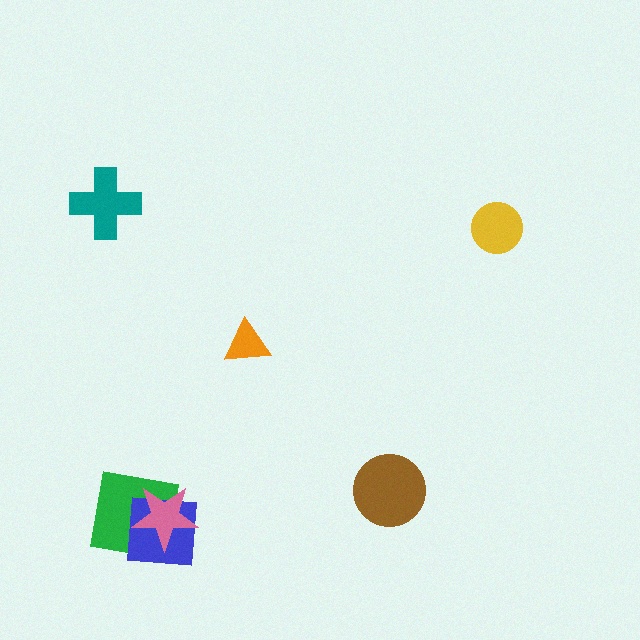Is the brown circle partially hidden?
No, no other shape covers it.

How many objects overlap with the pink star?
2 objects overlap with the pink star.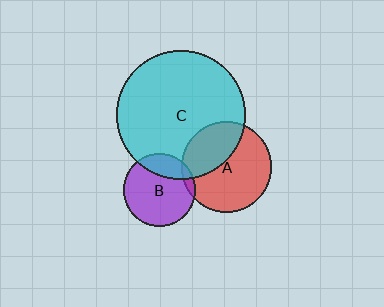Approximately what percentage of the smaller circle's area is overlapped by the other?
Approximately 5%.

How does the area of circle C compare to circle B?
Approximately 3.2 times.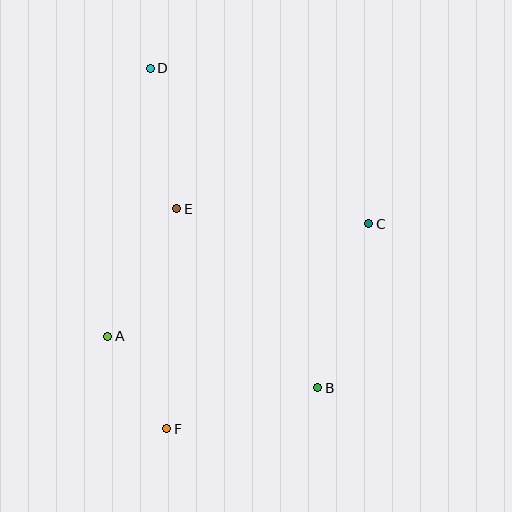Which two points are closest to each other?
Points A and F are closest to each other.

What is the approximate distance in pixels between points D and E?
The distance between D and E is approximately 143 pixels.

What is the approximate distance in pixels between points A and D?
The distance between A and D is approximately 271 pixels.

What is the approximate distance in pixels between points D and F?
The distance between D and F is approximately 361 pixels.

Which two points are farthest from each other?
Points B and D are farthest from each other.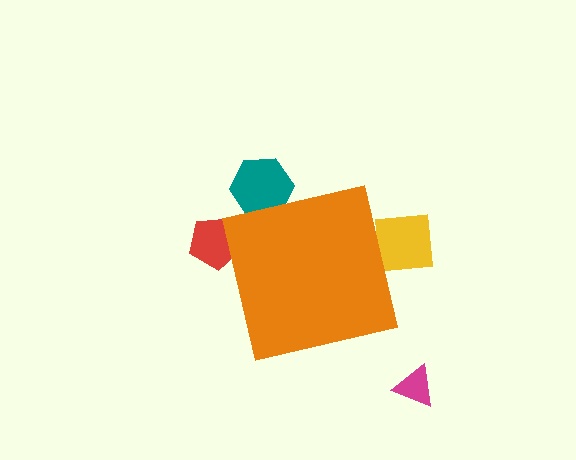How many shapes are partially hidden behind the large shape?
3 shapes are partially hidden.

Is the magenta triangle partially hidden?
No, the magenta triangle is fully visible.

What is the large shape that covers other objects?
An orange square.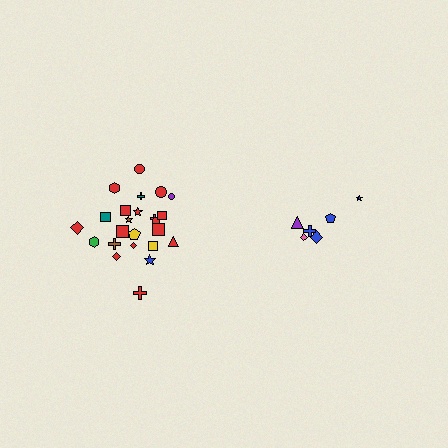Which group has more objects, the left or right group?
The left group.